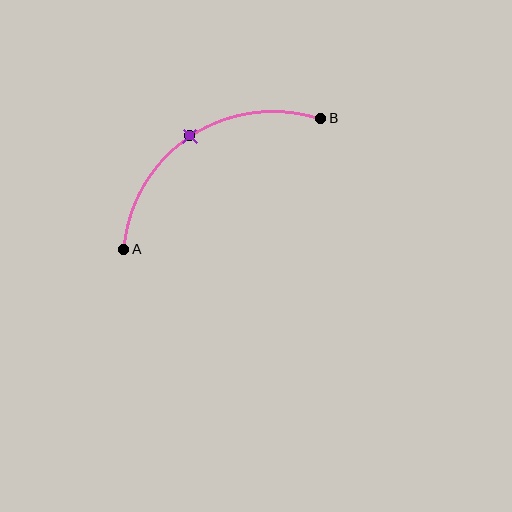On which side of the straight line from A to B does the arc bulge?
The arc bulges above the straight line connecting A and B.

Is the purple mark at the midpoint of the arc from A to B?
Yes. The purple mark lies on the arc at equal arc-length from both A and B — it is the arc midpoint.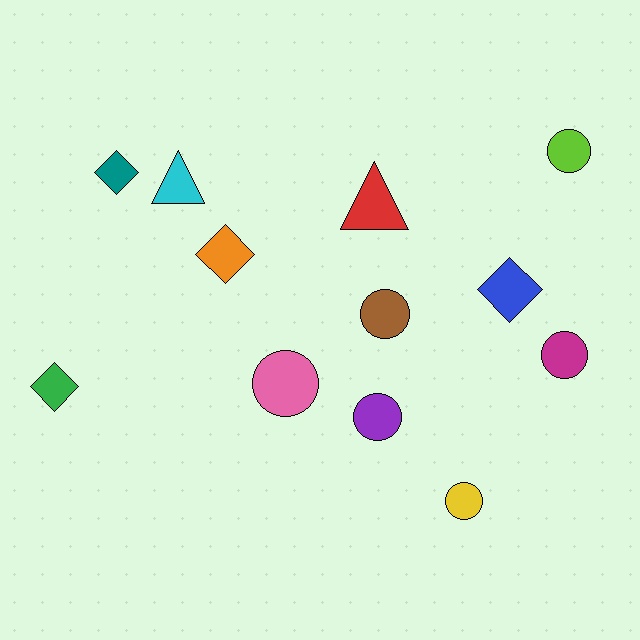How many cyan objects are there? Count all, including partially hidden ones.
There is 1 cyan object.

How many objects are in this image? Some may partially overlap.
There are 12 objects.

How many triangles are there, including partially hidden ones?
There are 2 triangles.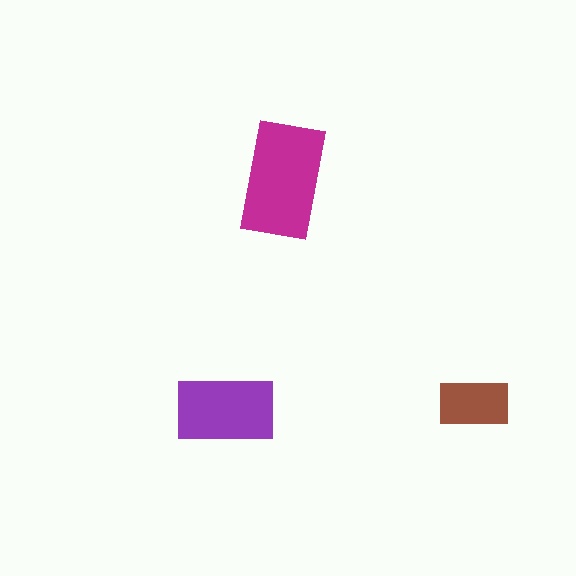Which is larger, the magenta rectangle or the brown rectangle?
The magenta one.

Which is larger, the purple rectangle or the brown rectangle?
The purple one.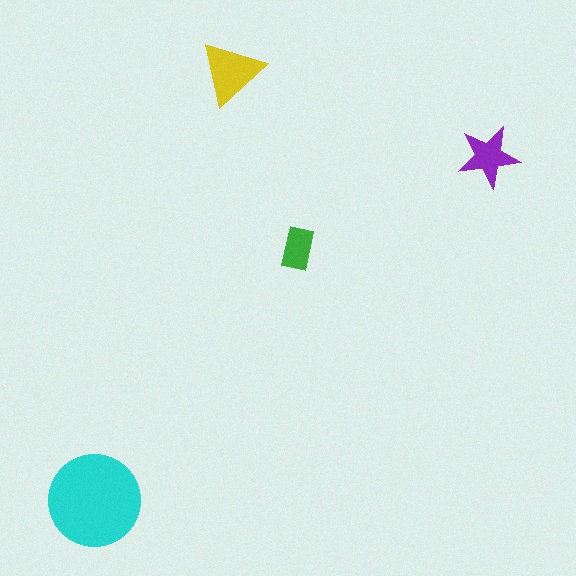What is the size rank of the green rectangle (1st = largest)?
4th.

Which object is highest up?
The yellow triangle is topmost.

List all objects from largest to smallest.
The cyan circle, the yellow triangle, the purple star, the green rectangle.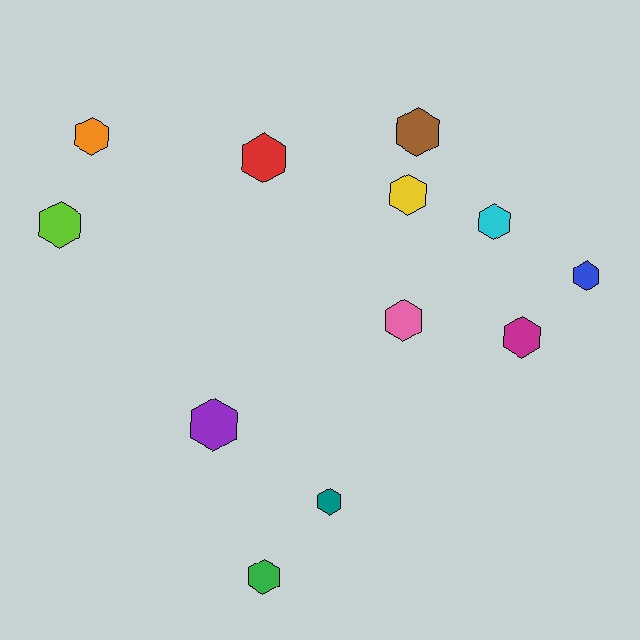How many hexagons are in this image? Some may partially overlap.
There are 12 hexagons.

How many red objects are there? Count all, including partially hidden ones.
There is 1 red object.